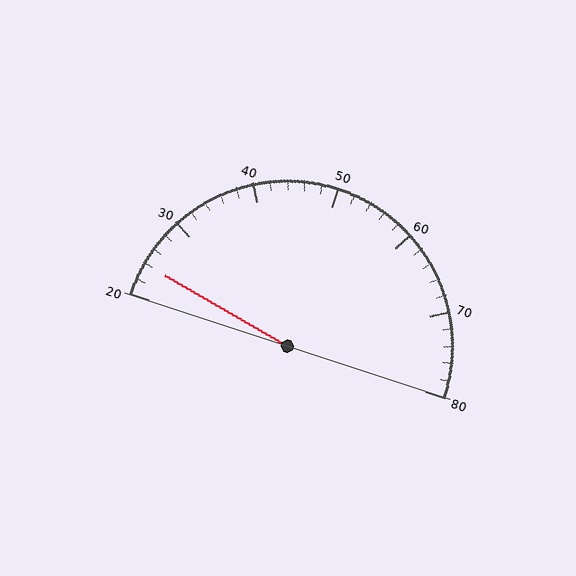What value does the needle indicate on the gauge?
The needle indicates approximately 24.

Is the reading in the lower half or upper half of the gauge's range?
The reading is in the lower half of the range (20 to 80).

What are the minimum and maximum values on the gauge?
The gauge ranges from 20 to 80.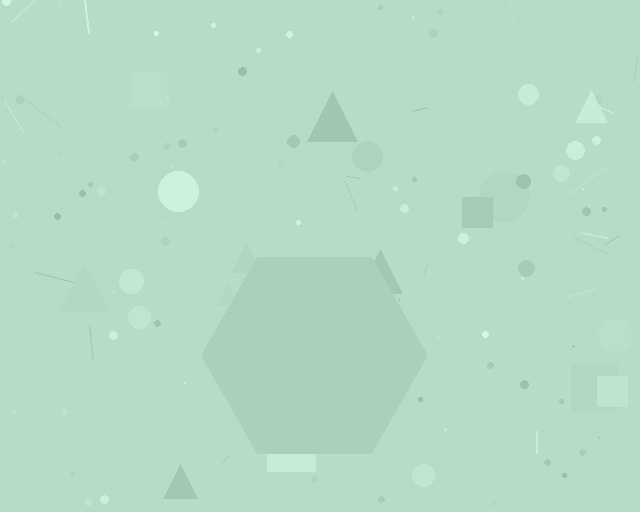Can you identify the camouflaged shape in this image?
The camouflaged shape is a hexagon.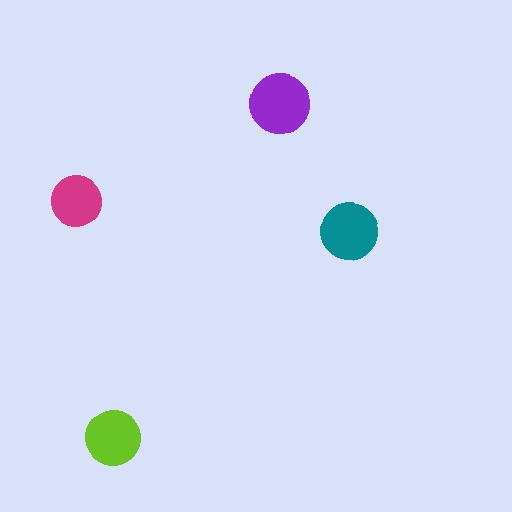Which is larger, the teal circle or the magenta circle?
The teal one.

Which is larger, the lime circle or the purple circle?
The purple one.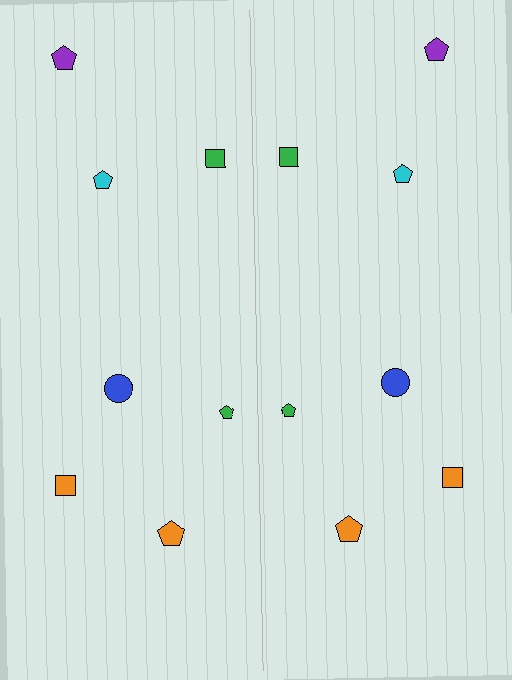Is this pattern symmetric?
Yes, this pattern has bilateral (reflection) symmetry.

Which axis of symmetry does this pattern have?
The pattern has a vertical axis of symmetry running through the center of the image.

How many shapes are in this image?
There are 14 shapes in this image.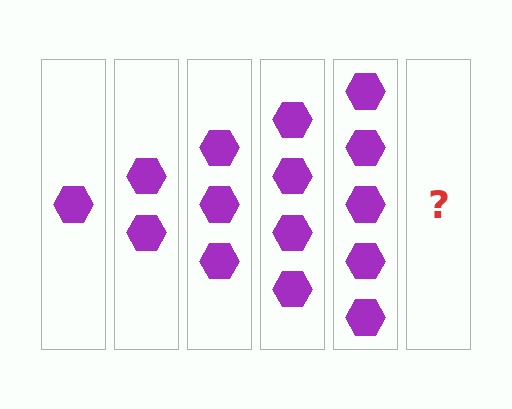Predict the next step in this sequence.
The next step is 6 hexagons.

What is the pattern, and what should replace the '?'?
The pattern is that each step adds one more hexagon. The '?' should be 6 hexagons.